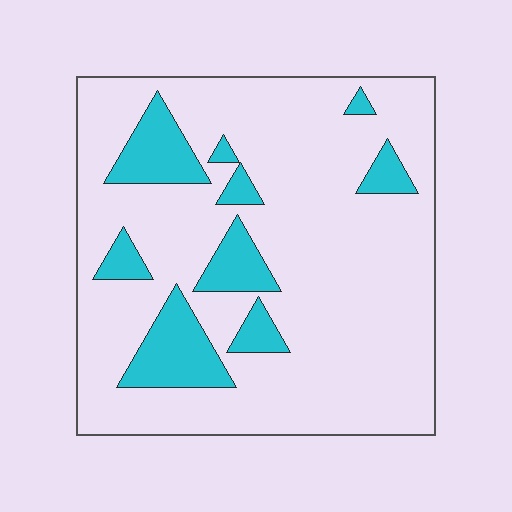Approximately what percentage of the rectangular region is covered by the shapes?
Approximately 15%.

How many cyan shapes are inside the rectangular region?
9.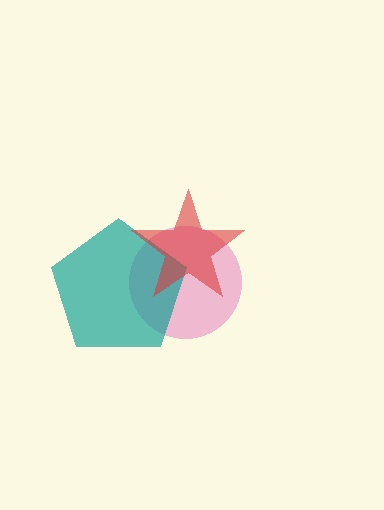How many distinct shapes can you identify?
There are 3 distinct shapes: a pink circle, a teal pentagon, a red star.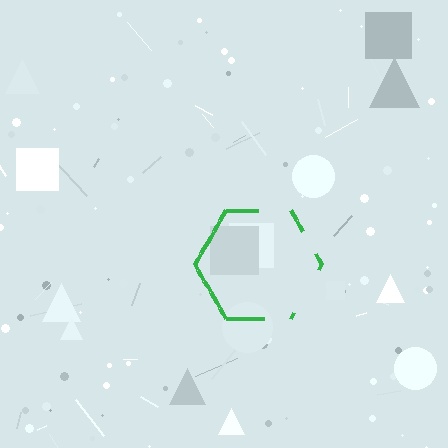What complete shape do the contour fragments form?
The contour fragments form a hexagon.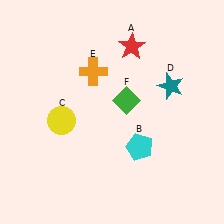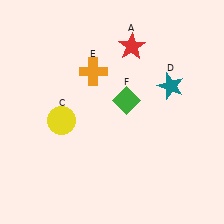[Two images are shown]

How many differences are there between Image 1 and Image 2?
There is 1 difference between the two images.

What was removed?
The cyan pentagon (B) was removed in Image 2.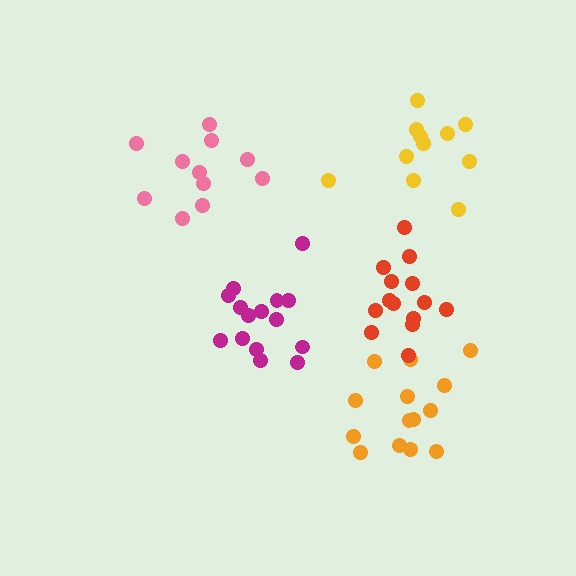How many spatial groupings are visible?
There are 5 spatial groupings.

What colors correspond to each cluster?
The clusters are colored: yellow, pink, orange, magenta, red.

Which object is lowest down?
The orange cluster is bottommost.